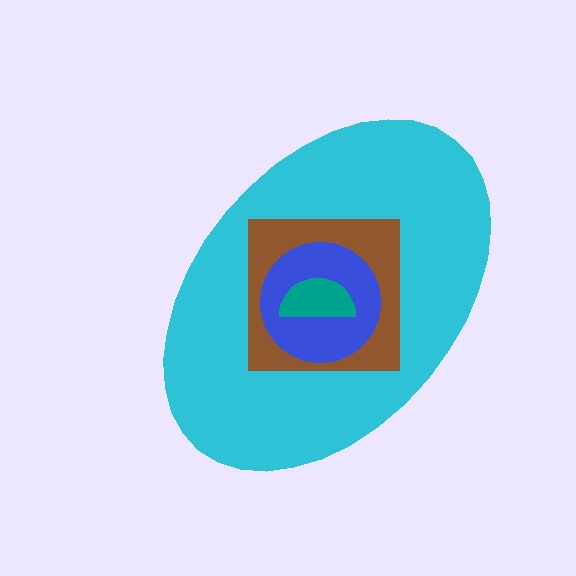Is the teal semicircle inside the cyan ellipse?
Yes.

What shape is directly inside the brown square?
The blue circle.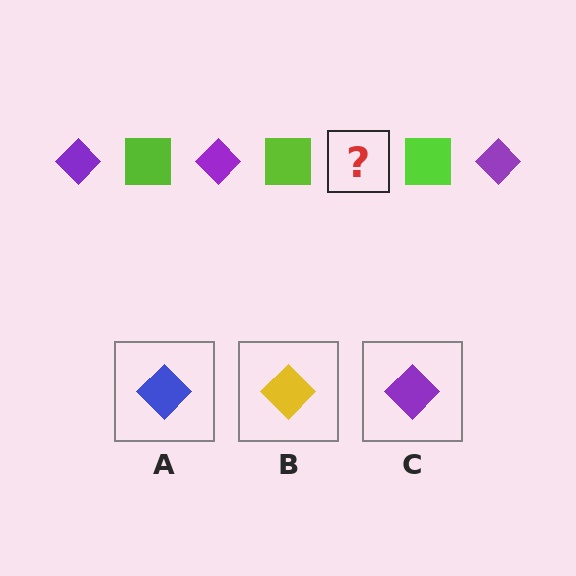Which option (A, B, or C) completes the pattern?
C.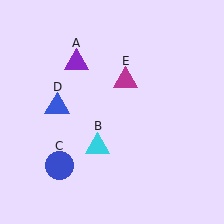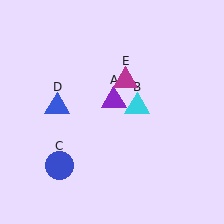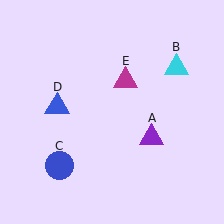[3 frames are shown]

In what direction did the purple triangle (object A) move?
The purple triangle (object A) moved down and to the right.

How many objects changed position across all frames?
2 objects changed position: purple triangle (object A), cyan triangle (object B).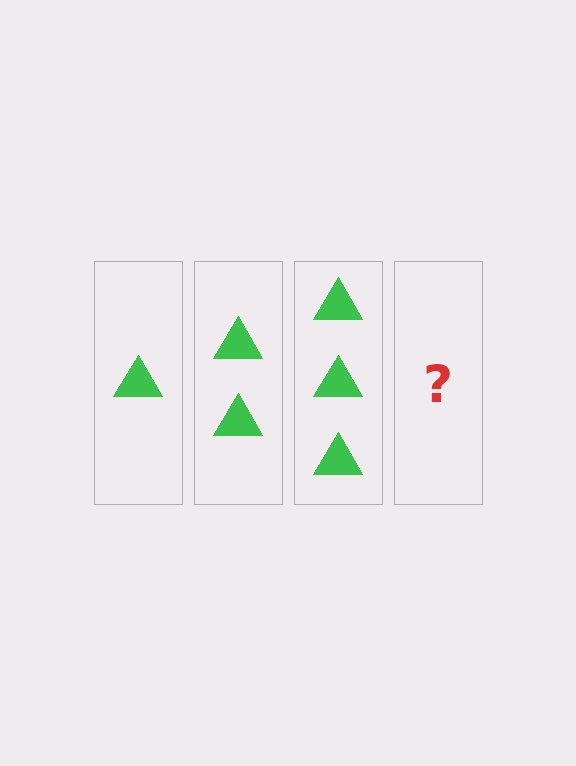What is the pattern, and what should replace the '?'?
The pattern is that each step adds one more triangle. The '?' should be 4 triangles.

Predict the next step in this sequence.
The next step is 4 triangles.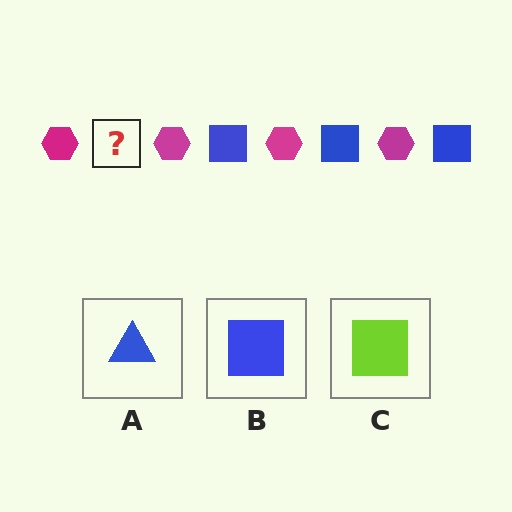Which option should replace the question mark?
Option B.